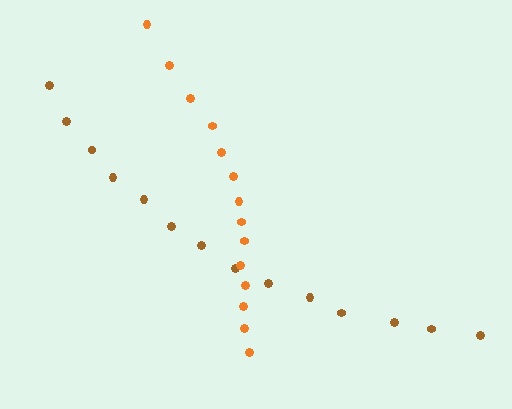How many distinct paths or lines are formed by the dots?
There are 2 distinct paths.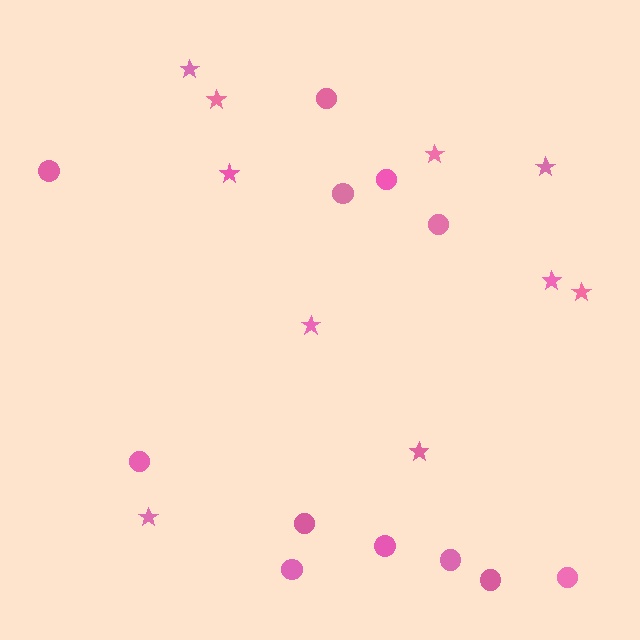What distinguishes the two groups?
There are 2 groups: one group of circles (12) and one group of stars (10).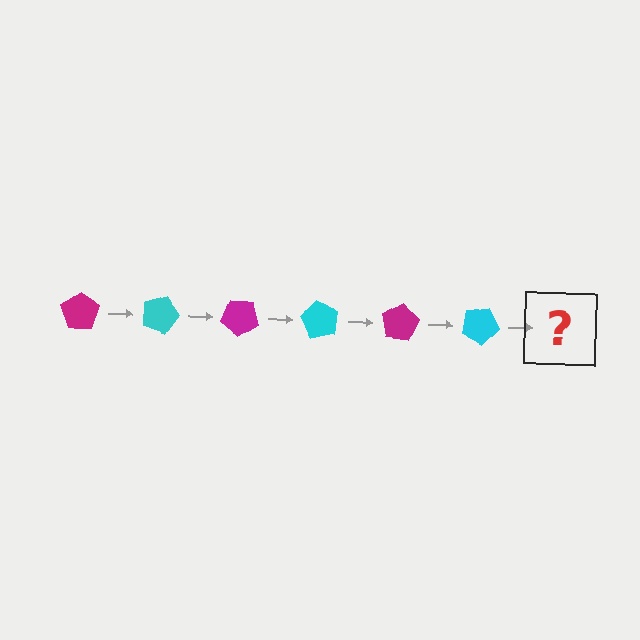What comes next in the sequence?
The next element should be a magenta pentagon, rotated 120 degrees from the start.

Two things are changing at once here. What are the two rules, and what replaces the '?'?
The two rules are that it rotates 20 degrees each step and the color cycles through magenta and cyan. The '?' should be a magenta pentagon, rotated 120 degrees from the start.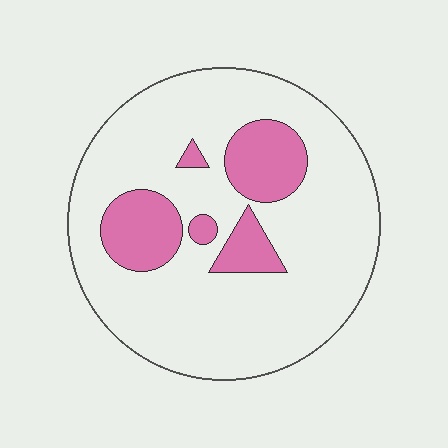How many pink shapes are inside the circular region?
5.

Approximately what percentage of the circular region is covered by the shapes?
Approximately 20%.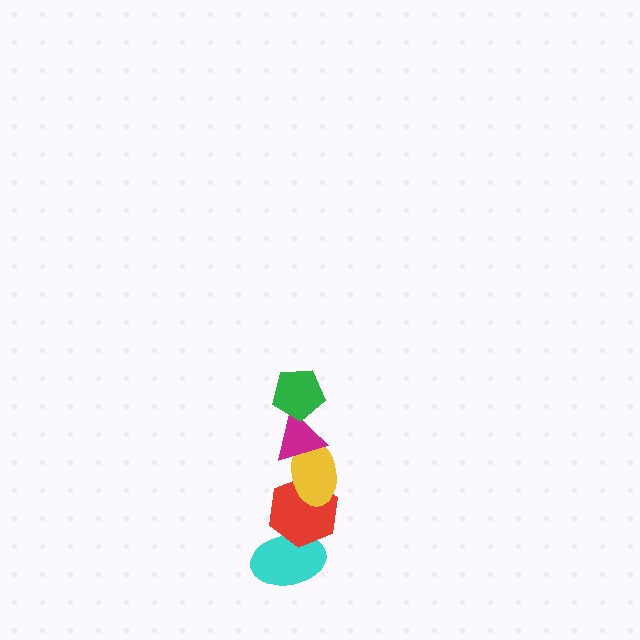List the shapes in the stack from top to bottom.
From top to bottom: the green pentagon, the magenta triangle, the yellow ellipse, the red hexagon, the cyan ellipse.